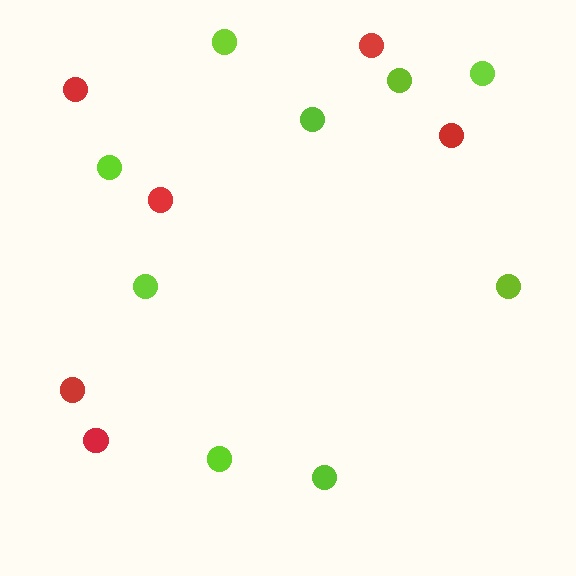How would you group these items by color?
There are 2 groups: one group of lime circles (9) and one group of red circles (6).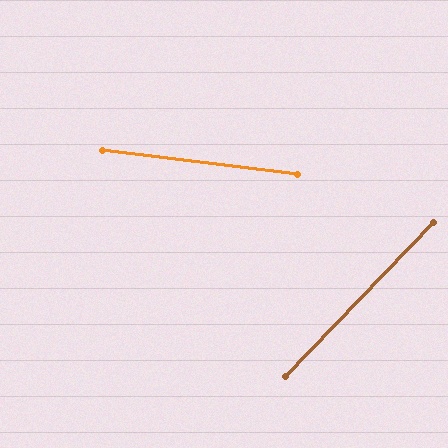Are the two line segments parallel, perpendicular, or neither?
Neither parallel nor perpendicular — they differ by about 53°.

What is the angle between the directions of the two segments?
Approximately 53 degrees.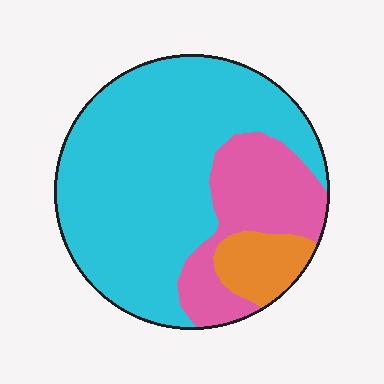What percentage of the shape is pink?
Pink takes up about one quarter (1/4) of the shape.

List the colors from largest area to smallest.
From largest to smallest: cyan, pink, orange.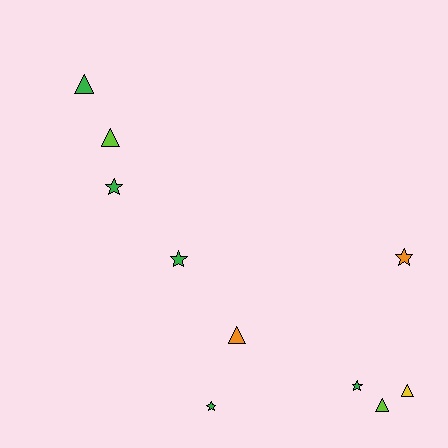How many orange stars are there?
There is 1 orange star.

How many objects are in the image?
There are 10 objects.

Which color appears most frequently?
Green, with 5 objects.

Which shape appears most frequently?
Triangle, with 5 objects.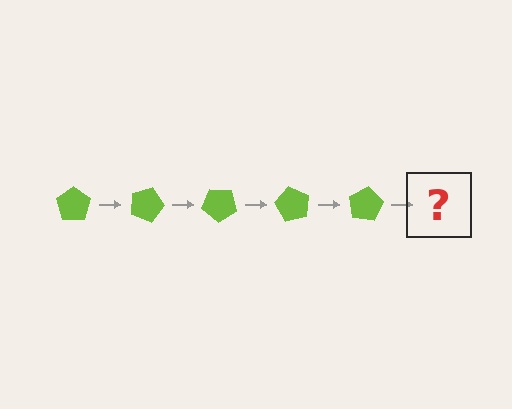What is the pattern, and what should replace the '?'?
The pattern is that the pentagon rotates 20 degrees each step. The '?' should be a lime pentagon rotated 100 degrees.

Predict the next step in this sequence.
The next step is a lime pentagon rotated 100 degrees.